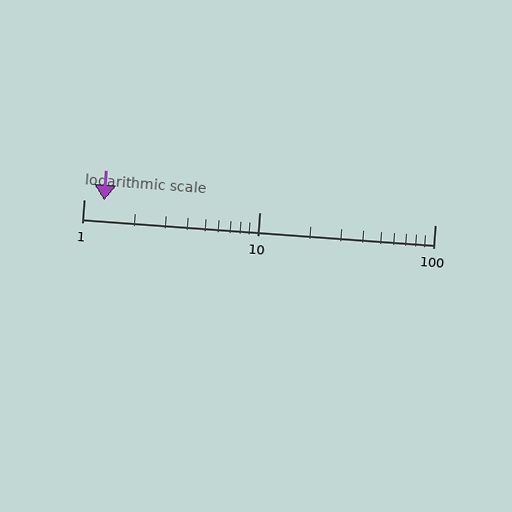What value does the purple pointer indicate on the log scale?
The pointer indicates approximately 1.3.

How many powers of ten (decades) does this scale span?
The scale spans 2 decades, from 1 to 100.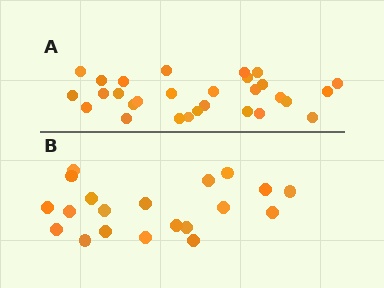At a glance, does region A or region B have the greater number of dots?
Region A (the top region) has more dots.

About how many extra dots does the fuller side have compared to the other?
Region A has roughly 8 or so more dots than region B.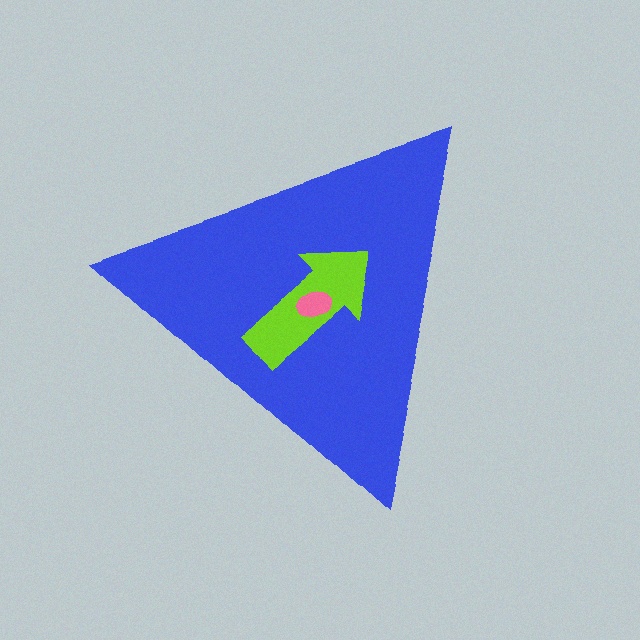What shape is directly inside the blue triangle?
The lime arrow.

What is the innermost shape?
The pink ellipse.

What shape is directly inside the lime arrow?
The pink ellipse.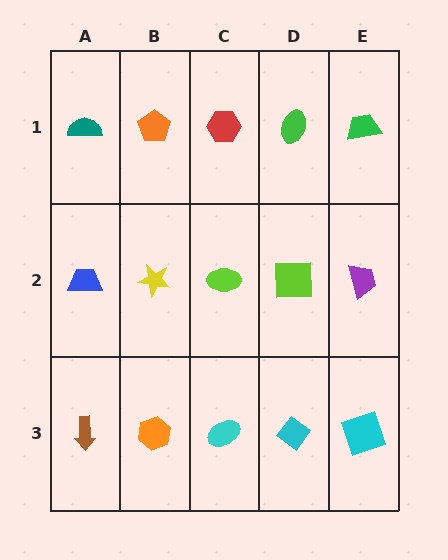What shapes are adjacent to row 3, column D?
A lime square (row 2, column D), a cyan ellipse (row 3, column C), a cyan square (row 3, column E).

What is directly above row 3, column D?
A lime square.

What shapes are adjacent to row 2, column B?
An orange pentagon (row 1, column B), an orange hexagon (row 3, column B), a blue trapezoid (row 2, column A), a lime ellipse (row 2, column C).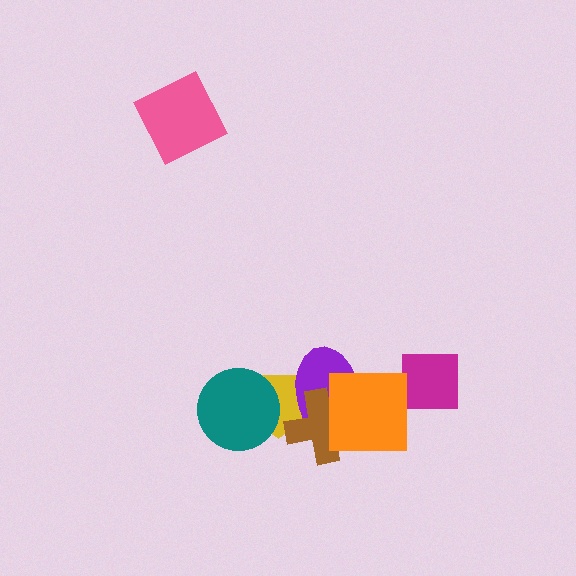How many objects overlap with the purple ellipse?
3 objects overlap with the purple ellipse.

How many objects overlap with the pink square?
0 objects overlap with the pink square.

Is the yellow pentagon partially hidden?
Yes, it is partially covered by another shape.